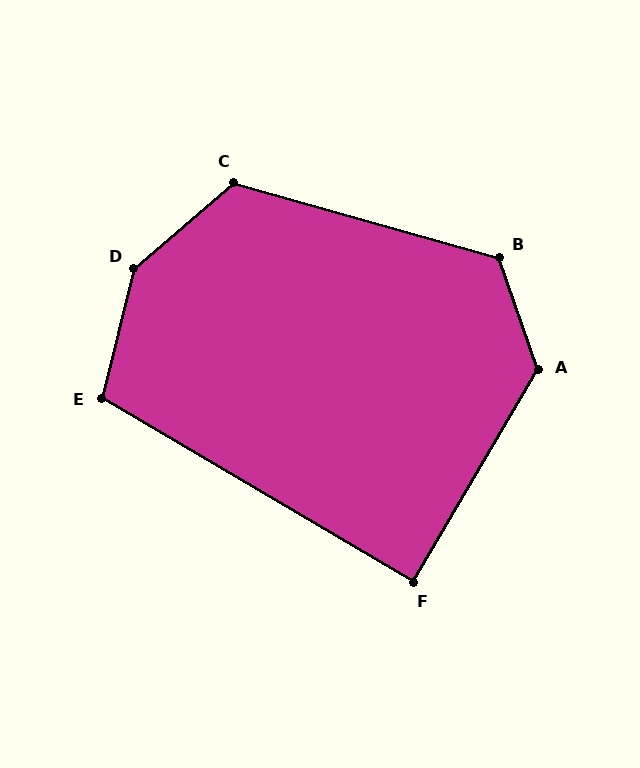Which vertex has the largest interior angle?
D, at approximately 145 degrees.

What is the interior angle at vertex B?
Approximately 125 degrees (obtuse).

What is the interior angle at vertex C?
Approximately 123 degrees (obtuse).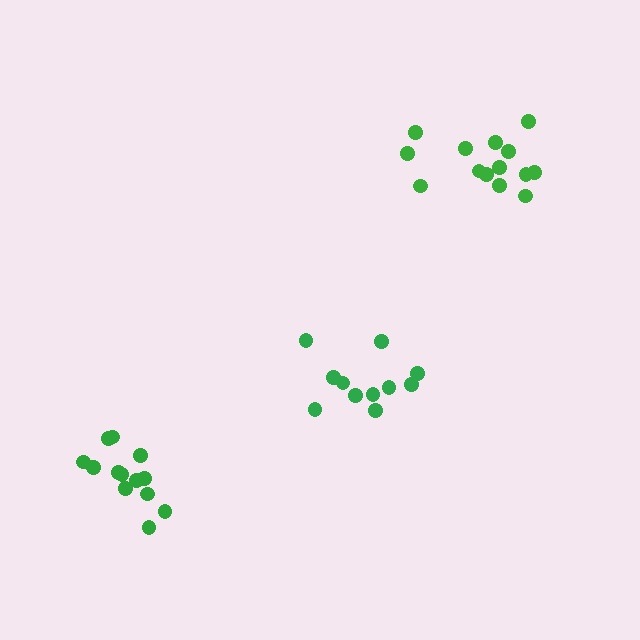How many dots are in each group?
Group 1: 14 dots, Group 2: 13 dots, Group 3: 11 dots (38 total).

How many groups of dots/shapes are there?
There are 3 groups.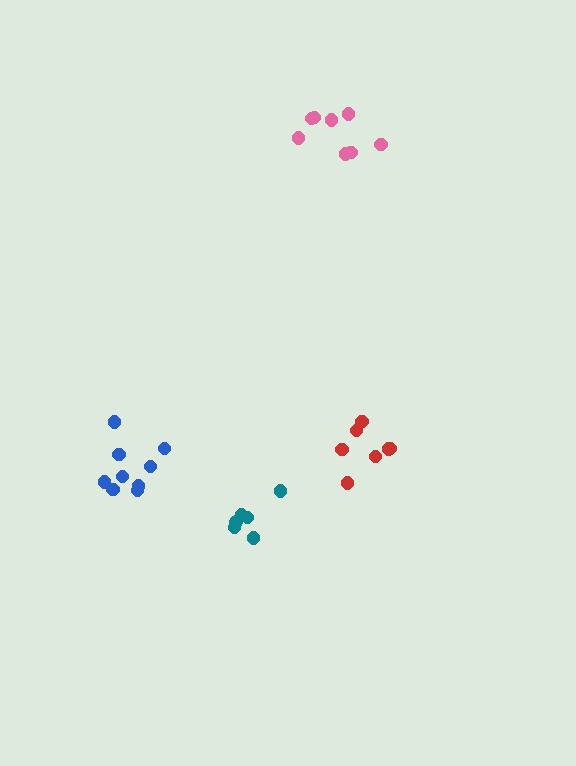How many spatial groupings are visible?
There are 4 spatial groupings.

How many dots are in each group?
Group 1: 8 dots, Group 2: 7 dots, Group 3: 6 dots, Group 4: 9 dots (30 total).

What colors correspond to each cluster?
The clusters are colored: pink, red, teal, blue.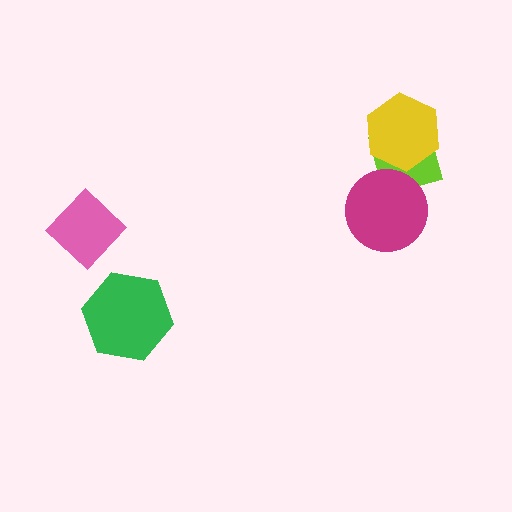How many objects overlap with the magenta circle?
1 object overlaps with the magenta circle.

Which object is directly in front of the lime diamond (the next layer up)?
The yellow hexagon is directly in front of the lime diamond.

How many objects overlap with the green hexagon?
0 objects overlap with the green hexagon.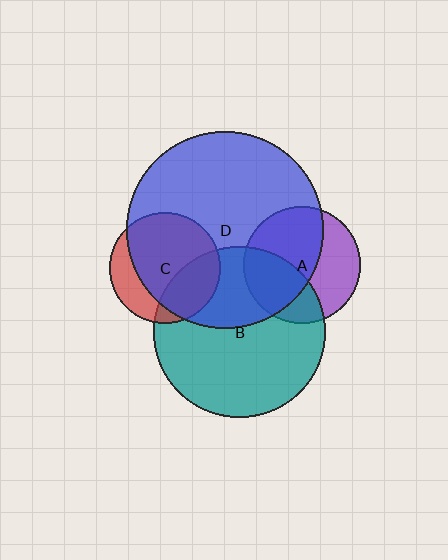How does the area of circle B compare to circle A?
Approximately 2.1 times.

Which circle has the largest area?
Circle D (blue).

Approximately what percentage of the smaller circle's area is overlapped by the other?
Approximately 60%.